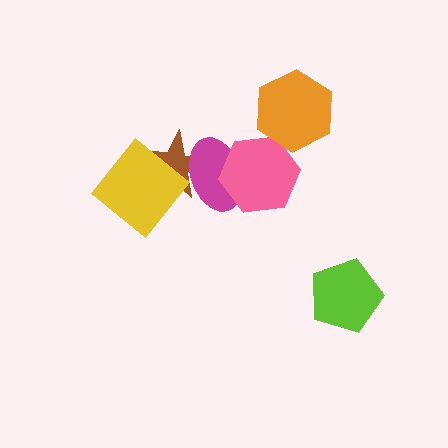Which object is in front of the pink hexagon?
The orange hexagon is in front of the pink hexagon.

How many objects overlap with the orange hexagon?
1 object overlaps with the orange hexagon.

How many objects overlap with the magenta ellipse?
3 objects overlap with the magenta ellipse.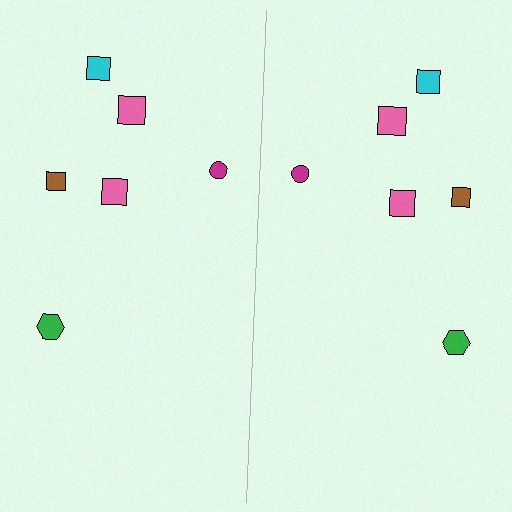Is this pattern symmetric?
Yes, this pattern has bilateral (reflection) symmetry.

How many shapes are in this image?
There are 12 shapes in this image.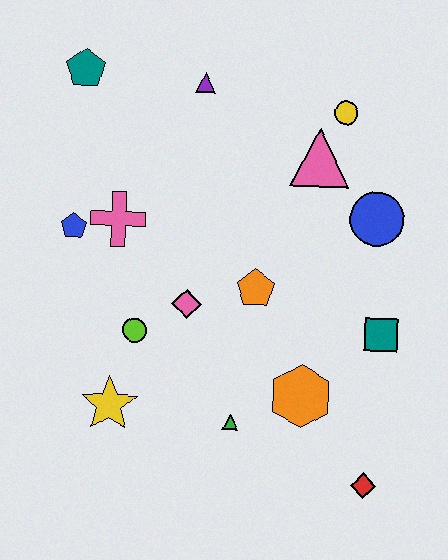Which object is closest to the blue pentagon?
The pink cross is closest to the blue pentagon.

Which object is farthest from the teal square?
The teal pentagon is farthest from the teal square.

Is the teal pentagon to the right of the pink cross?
No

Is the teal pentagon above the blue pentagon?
Yes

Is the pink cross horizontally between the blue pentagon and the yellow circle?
Yes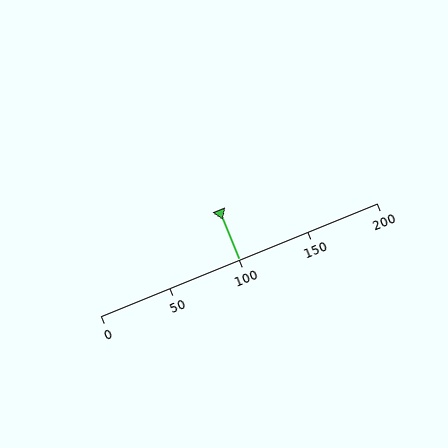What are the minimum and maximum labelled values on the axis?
The axis runs from 0 to 200.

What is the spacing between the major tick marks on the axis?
The major ticks are spaced 50 apart.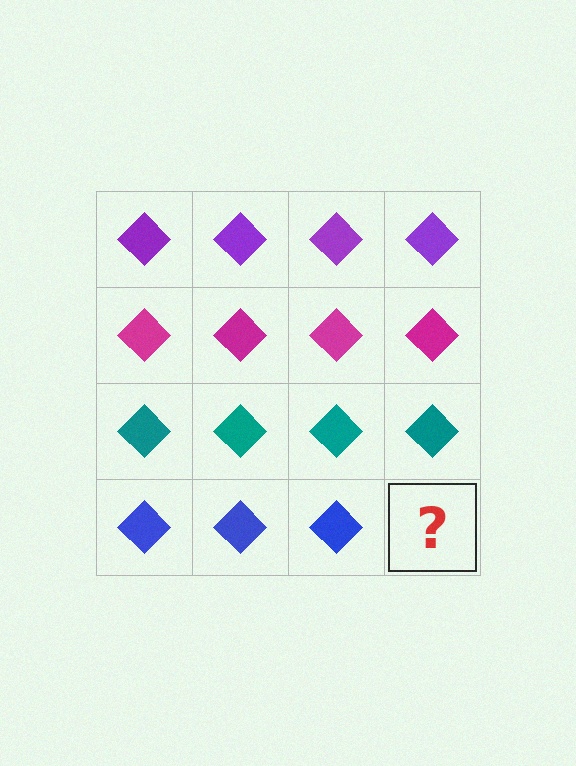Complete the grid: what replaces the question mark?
The question mark should be replaced with a blue diamond.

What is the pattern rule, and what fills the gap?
The rule is that each row has a consistent color. The gap should be filled with a blue diamond.